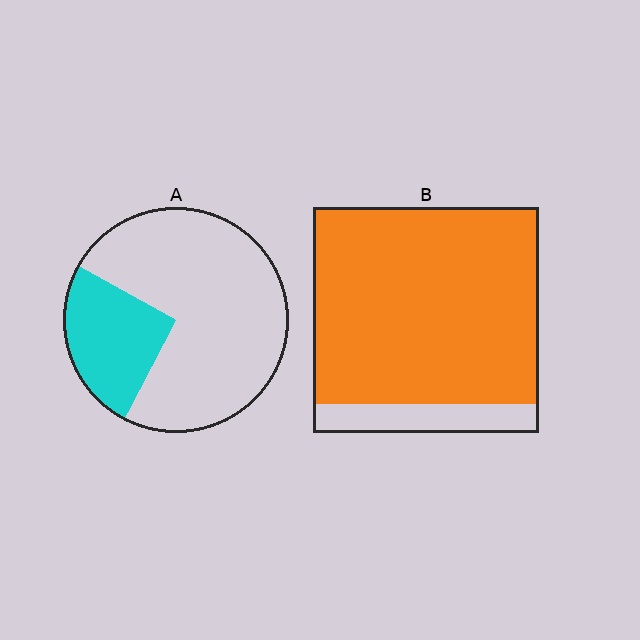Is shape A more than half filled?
No.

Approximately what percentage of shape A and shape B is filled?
A is approximately 25% and B is approximately 85%.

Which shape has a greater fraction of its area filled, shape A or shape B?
Shape B.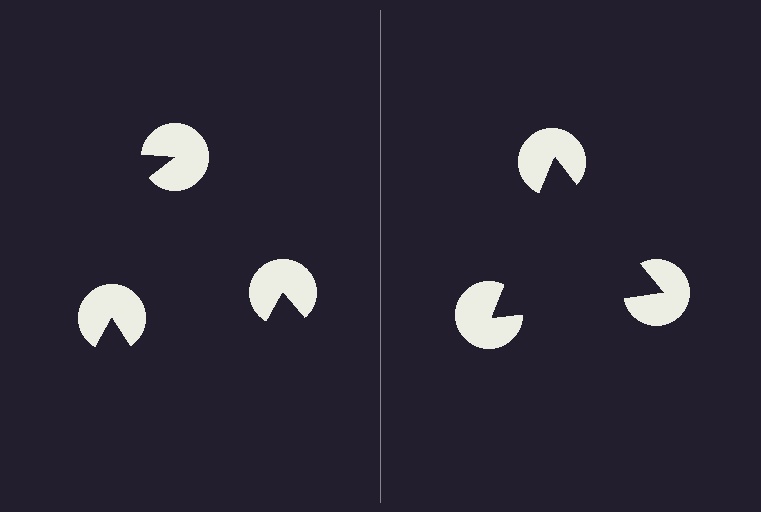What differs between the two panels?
The pac-man discs are positioned identically on both sides; only the wedge orientations differ. On the right they align to a triangle; on the left they are misaligned.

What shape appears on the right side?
An illusory triangle.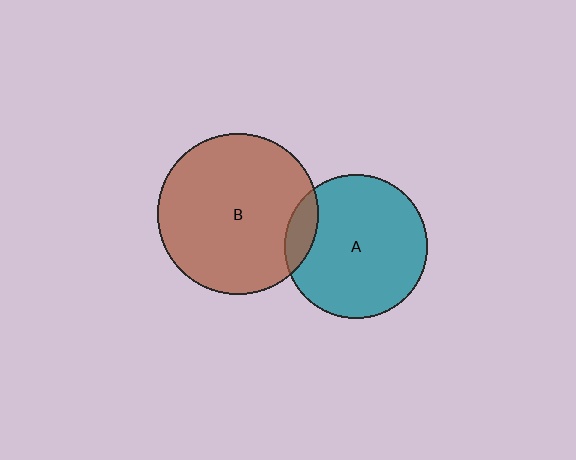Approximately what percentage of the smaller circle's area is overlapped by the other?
Approximately 10%.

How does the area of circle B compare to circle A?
Approximately 1.3 times.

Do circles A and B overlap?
Yes.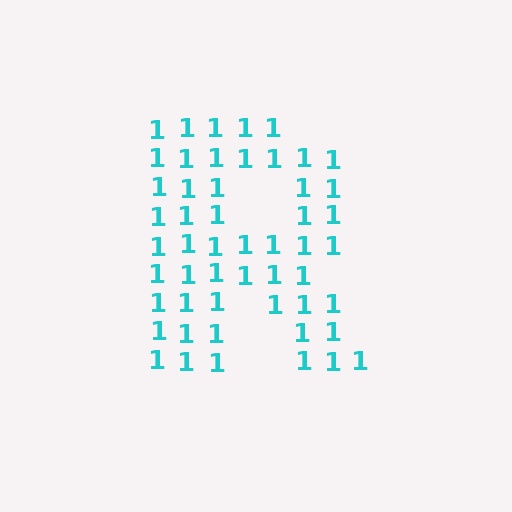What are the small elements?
The small elements are digit 1's.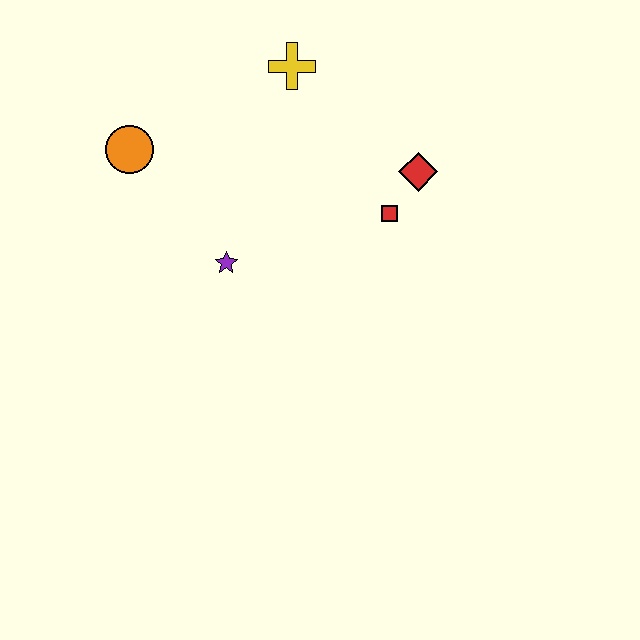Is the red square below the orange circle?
Yes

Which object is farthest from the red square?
The orange circle is farthest from the red square.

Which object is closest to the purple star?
The orange circle is closest to the purple star.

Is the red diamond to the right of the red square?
Yes